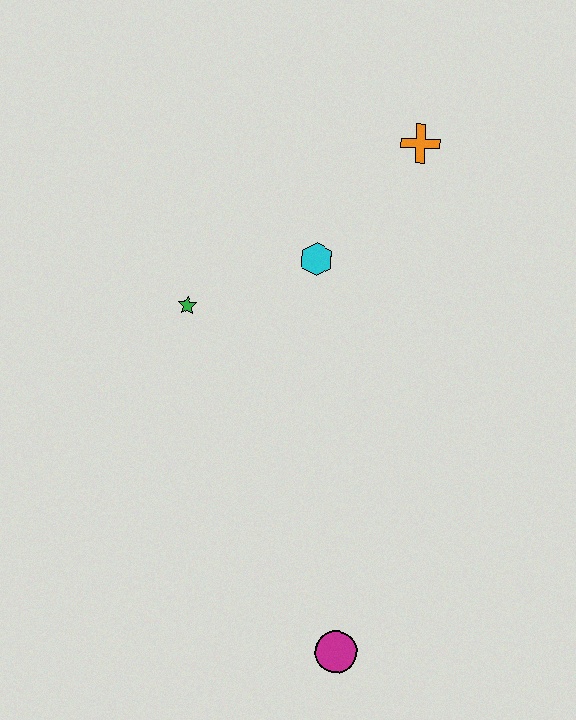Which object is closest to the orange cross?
The cyan hexagon is closest to the orange cross.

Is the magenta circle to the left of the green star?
No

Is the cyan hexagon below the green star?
No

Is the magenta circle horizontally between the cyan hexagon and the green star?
No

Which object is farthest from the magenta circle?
The orange cross is farthest from the magenta circle.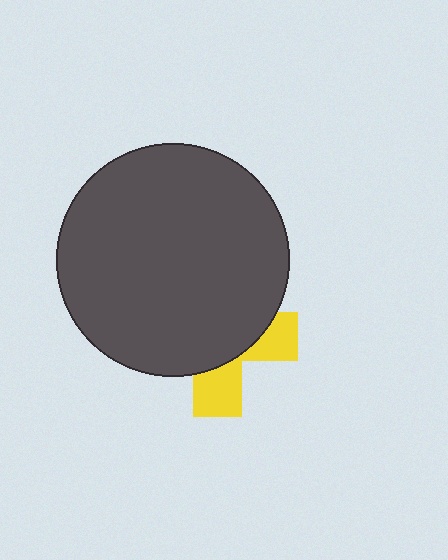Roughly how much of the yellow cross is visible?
A small part of it is visible (roughly 32%).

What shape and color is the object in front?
The object in front is a dark gray circle.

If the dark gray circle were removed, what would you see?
You would see the complete yellow cross.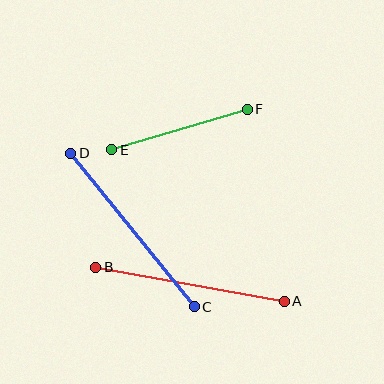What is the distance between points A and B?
The distance is approximately 192 pixels.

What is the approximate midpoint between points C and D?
The midpoint is at approximately (133, 230) pixels.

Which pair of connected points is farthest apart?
Points C and D are farthest apart.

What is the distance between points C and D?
The distance is approximately 197 pixels.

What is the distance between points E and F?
The distance is approximately 141 pixels.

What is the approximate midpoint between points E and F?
The midpoint is at approximately (180, 129) pixels.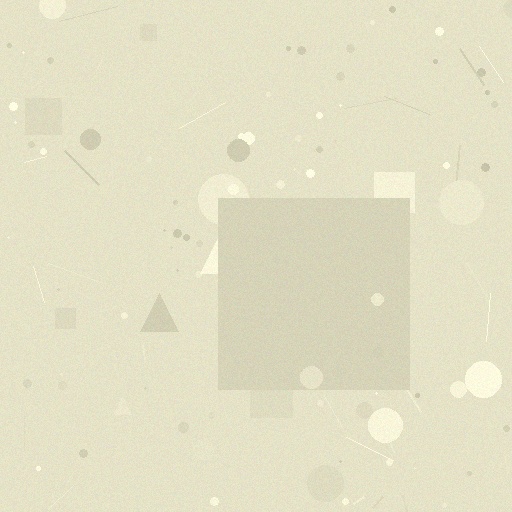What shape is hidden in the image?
A square is hidden in the image.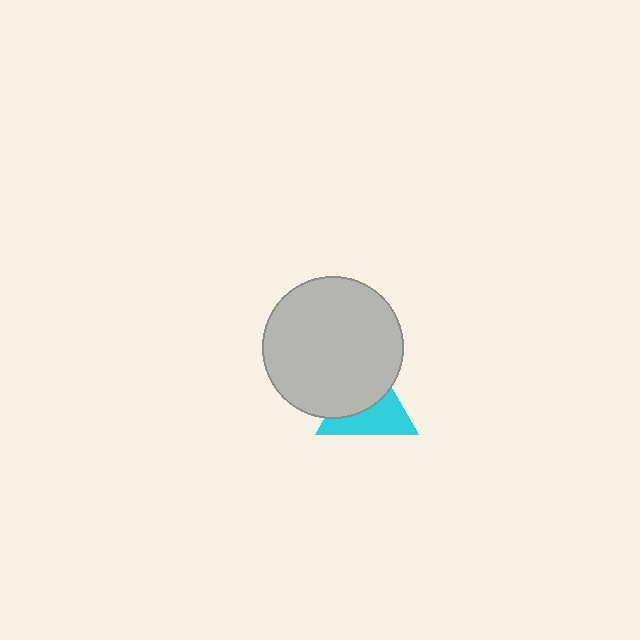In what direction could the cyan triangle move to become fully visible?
The cyan triangle could move toward the lower-right. That would shift it out from behind the light gray circle entirely.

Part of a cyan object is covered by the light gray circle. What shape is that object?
It is a triangle.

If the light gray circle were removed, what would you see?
You would see the complete cyan triangle.